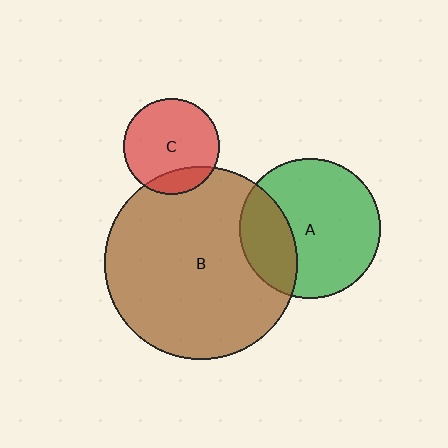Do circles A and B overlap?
Yes.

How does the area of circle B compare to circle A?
Approximately 1.9 times.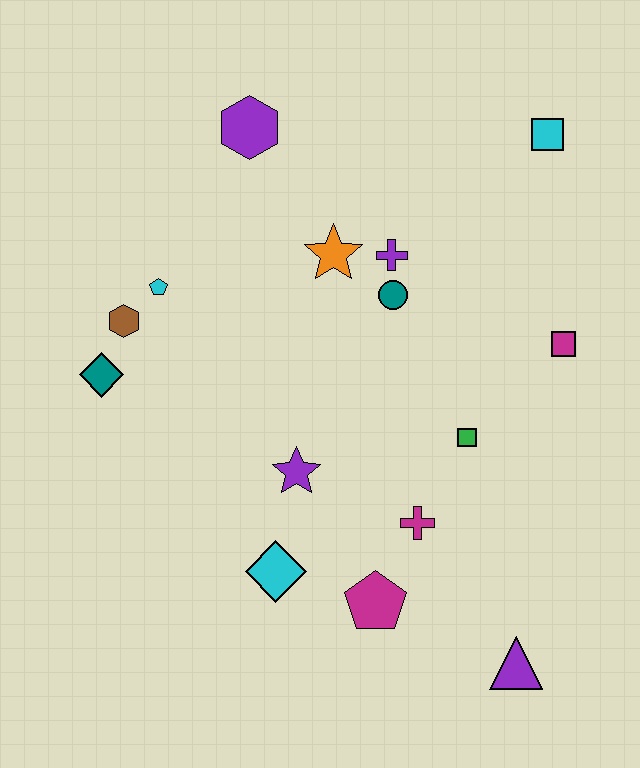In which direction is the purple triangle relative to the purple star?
The purple triangle is to the right of the purple star.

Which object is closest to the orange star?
The purple cross is closest to the orange star.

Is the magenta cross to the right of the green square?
No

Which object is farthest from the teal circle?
The purple triangle is farthest from the teal circle.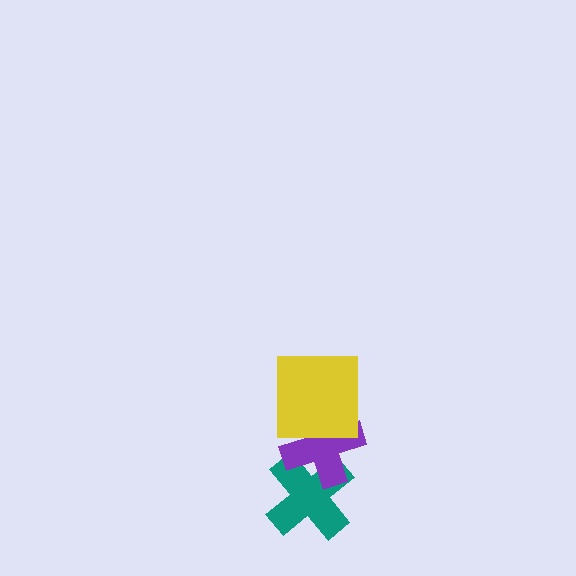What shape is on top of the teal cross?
The purple cross is on top of the teal cross.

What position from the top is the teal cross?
The teal cross is 3rd from the top.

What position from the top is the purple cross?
The purple cross is 2nd from the top.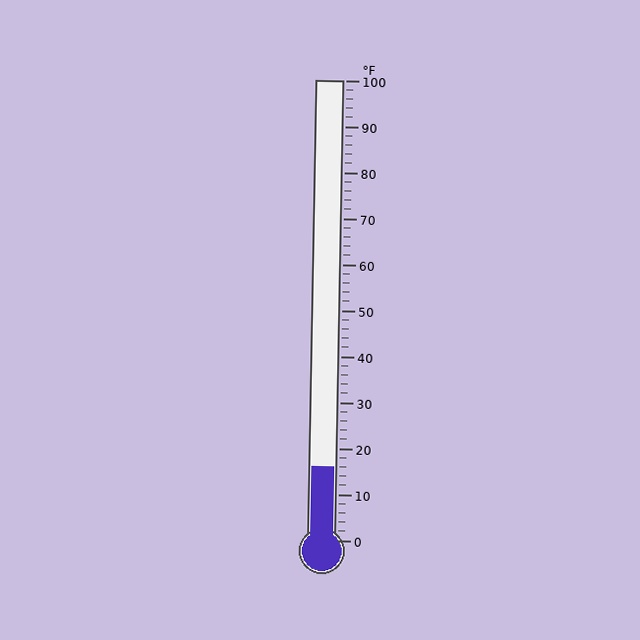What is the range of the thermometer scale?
The thermometer scale ranges from 0°F to 100°F.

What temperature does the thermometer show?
The thermometer shows approximately 16°F.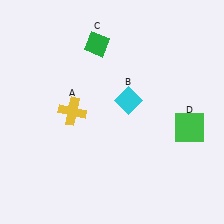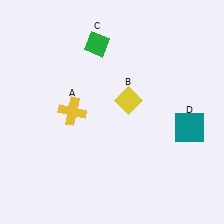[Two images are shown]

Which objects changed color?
B changed from cyan to yellow. D changed from green to teal.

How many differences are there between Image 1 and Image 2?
There are 2 differences between the two images.